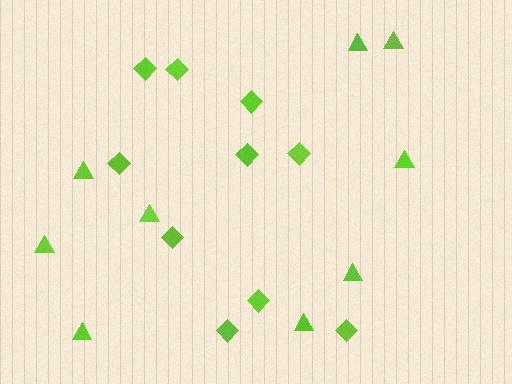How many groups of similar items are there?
There are 2 groups: one group of triangles (9) and one group of diamonds (10).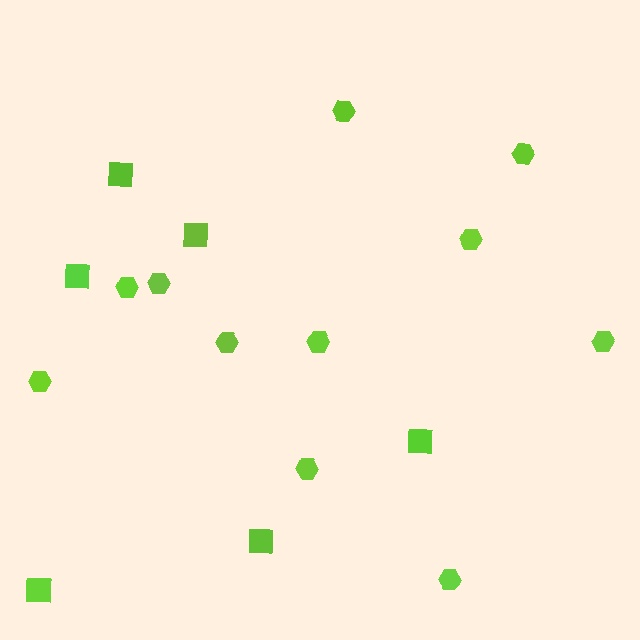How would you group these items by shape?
There are 2 groups: one group of squares (6) and one group of hexagons (11).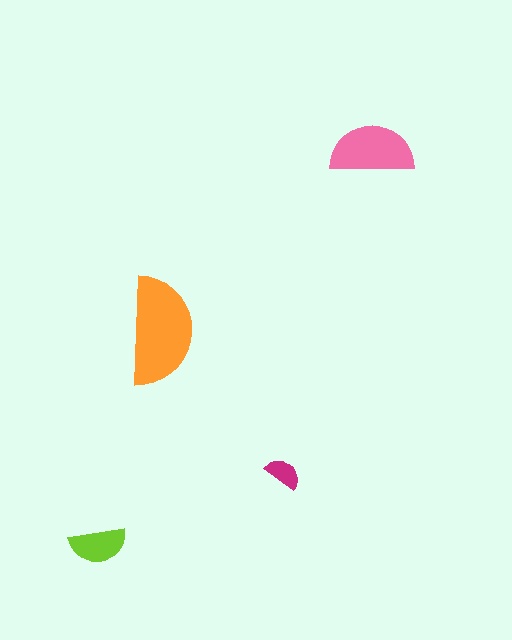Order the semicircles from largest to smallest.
the orange one, the pink one, the lime one, the magenta one.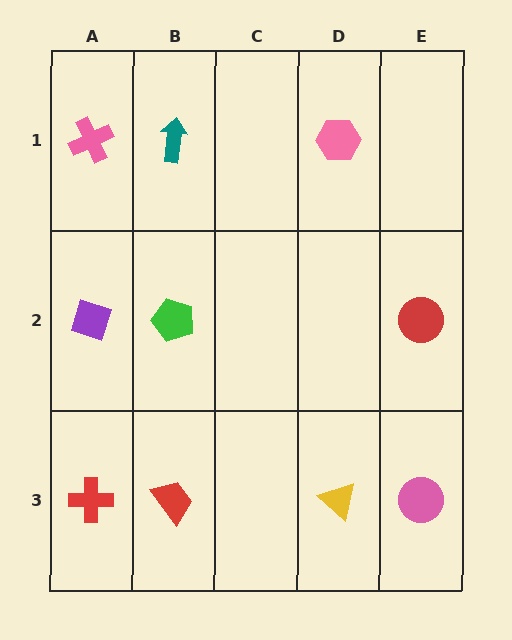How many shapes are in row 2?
3 shapes.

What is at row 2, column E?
A red circle.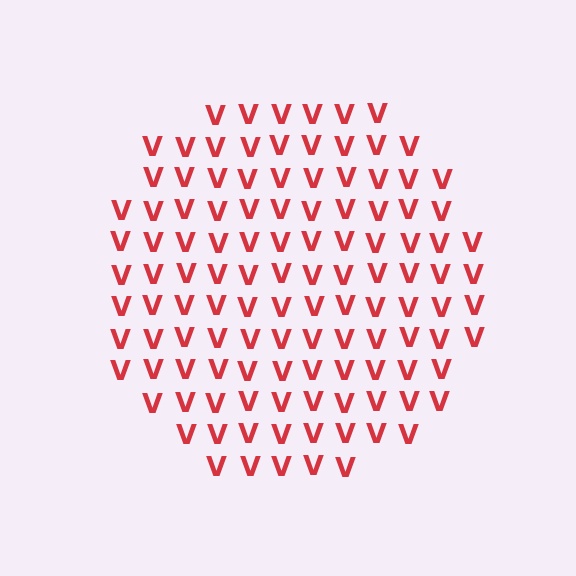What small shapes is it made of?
It is made of small letter V's.